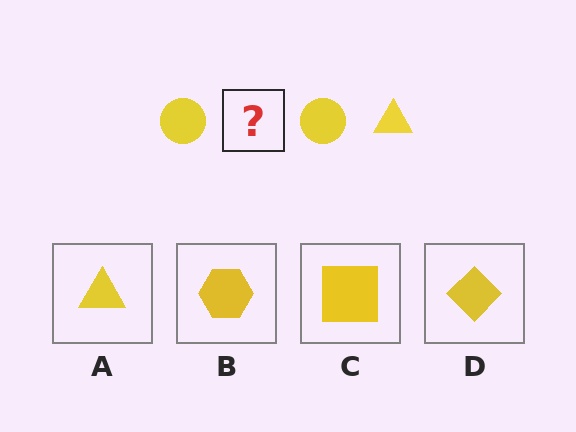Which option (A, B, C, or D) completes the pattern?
A.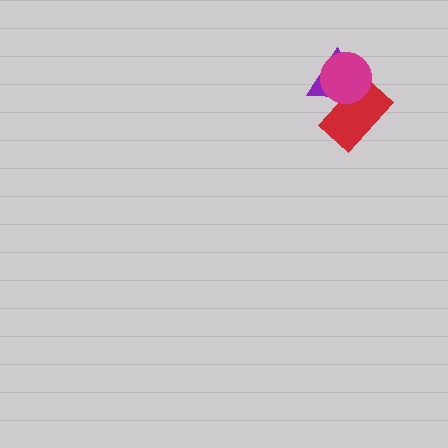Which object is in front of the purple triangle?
The magenta circle is in front of the purple triangle.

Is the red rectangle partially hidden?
Yes, it is partially covered by another shape.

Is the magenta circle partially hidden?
No, no other shape covers it.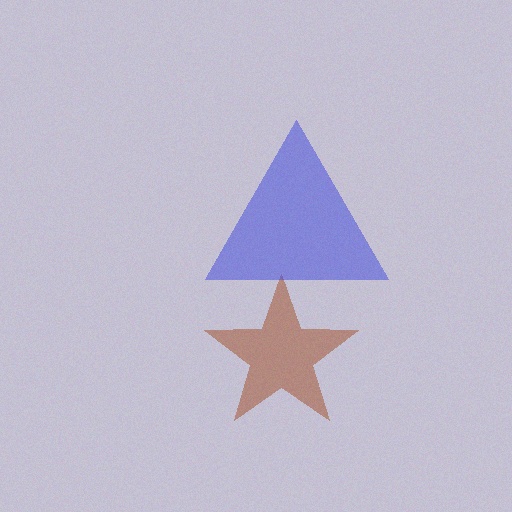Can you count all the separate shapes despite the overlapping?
Yes, there are 2 separate shapes.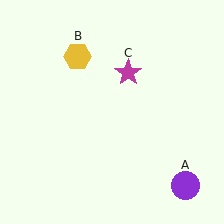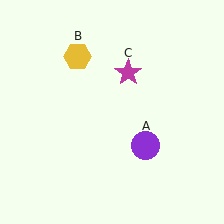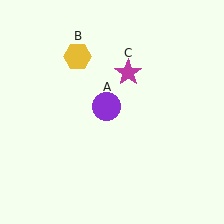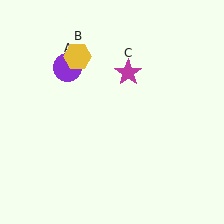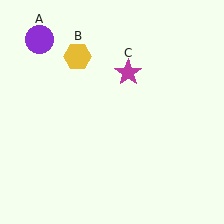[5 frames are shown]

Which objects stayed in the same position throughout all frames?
Yellow hexagon (object B) and magenta star (object C) remained stationary.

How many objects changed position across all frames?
1 object changed position: purple circle (object A).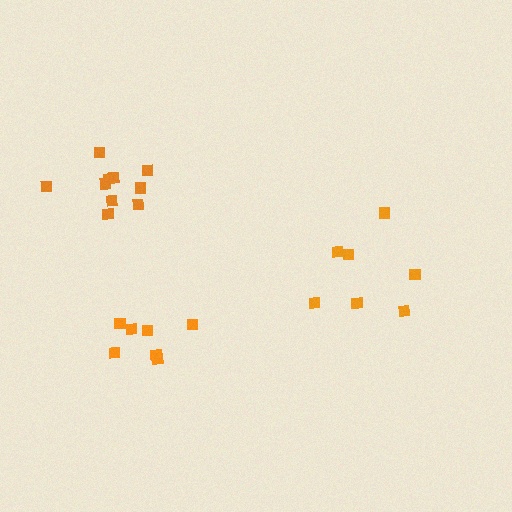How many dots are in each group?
Group 1: 7 dots, Group 2: 10 dots, Group 3: 7 dots (24 total).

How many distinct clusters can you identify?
There are 3 distinct clusters.